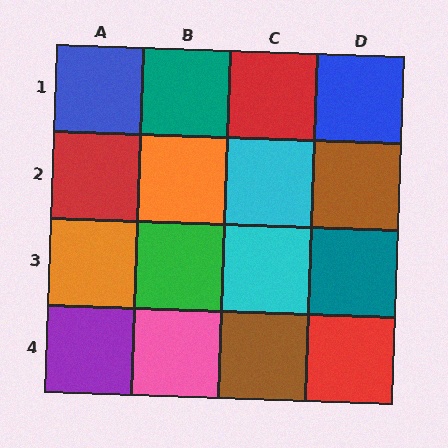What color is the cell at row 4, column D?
Red.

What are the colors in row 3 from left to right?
Orange, green, cyan, teal.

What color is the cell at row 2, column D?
Brown.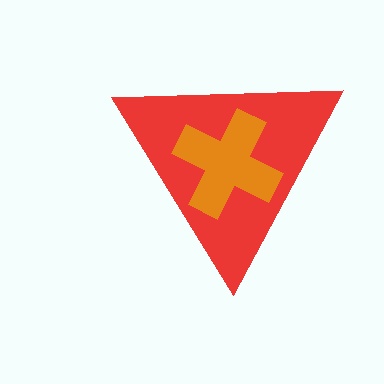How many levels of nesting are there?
2.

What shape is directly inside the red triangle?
The orange cross.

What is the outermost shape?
The red triangle.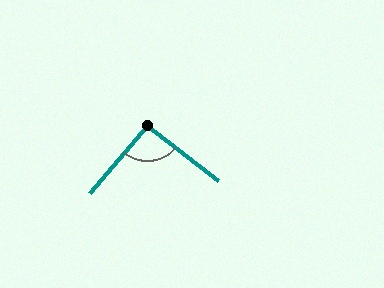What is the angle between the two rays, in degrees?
Approximately 92 degrees.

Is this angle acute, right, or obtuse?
It is approximately a right angle.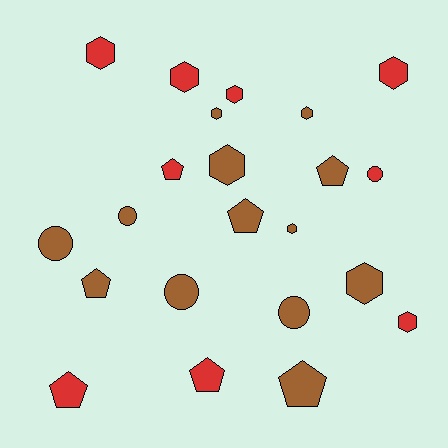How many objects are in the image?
There are 22 objects.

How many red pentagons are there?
There are 3 red pentagons.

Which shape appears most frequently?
Hexagon, with 10 objects.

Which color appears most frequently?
Brown, with 13 objects.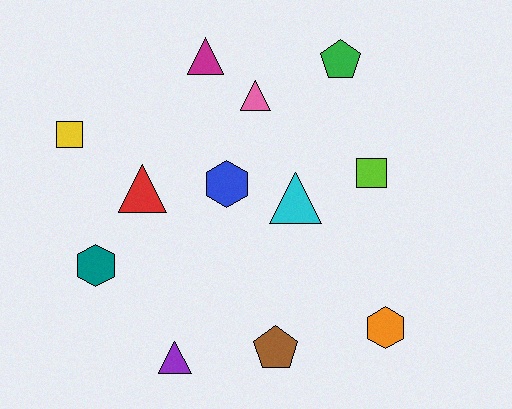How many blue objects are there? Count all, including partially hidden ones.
There is 1 blue object.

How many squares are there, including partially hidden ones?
There are 2 squares.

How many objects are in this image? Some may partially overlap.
There are 12 objects.